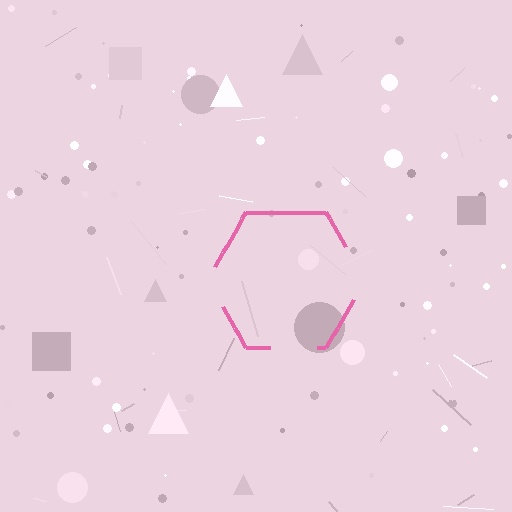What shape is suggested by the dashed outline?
The dashed outline suggests a hexagon.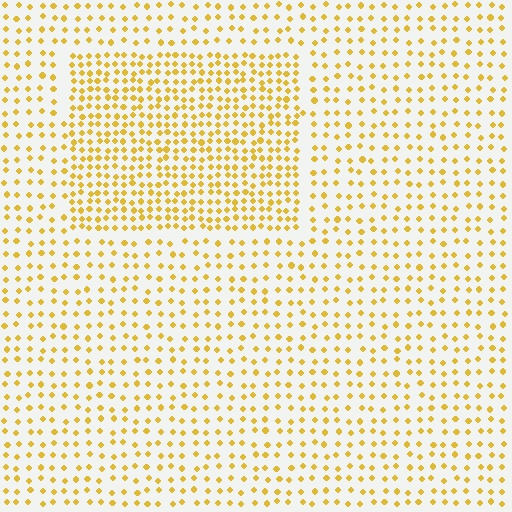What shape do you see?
I see a rectangle.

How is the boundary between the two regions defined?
The boundary is defined by a change in element density (approximately 1.9x ratio). All elements are the same color, size, and shape.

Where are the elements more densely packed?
The elements are more densely packed inside the rectangle boundary.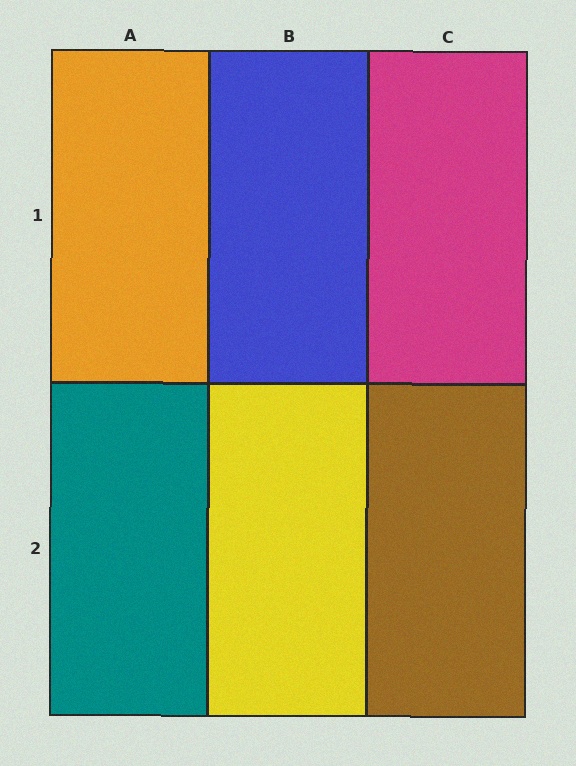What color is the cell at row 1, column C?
Magenta.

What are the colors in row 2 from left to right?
Teal, yellow, brown.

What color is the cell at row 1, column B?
Blue.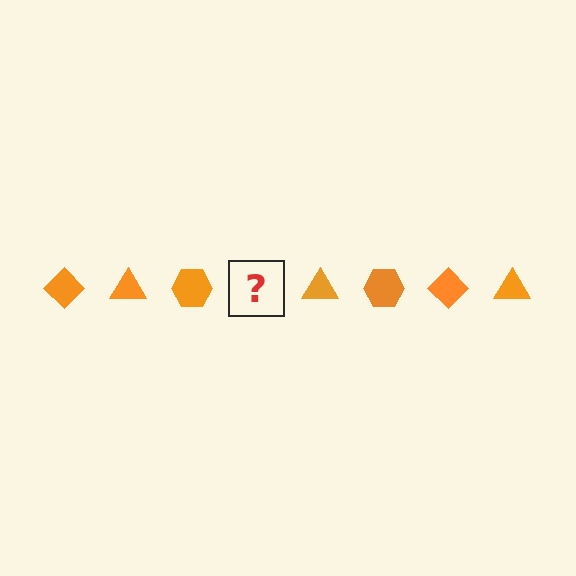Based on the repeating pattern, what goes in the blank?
The blank should be an orange diamond.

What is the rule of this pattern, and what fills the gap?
The rule is that the pattern cycles through diamond, triangle, hexagon shapes in orange. The gap should be filled with an orange diamond.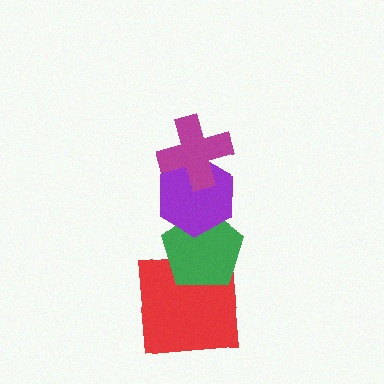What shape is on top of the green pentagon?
The purple hexagon is on top of the green pentagon.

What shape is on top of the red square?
The green pentagon is on top of the red square.